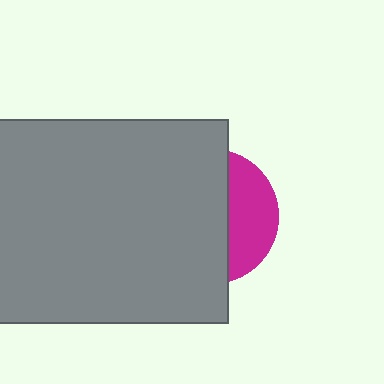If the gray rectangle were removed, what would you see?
You would see the complete magenta circle.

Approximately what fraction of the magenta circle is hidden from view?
Roughly 66% of the magenta circle is hidden behind the gray rectangle.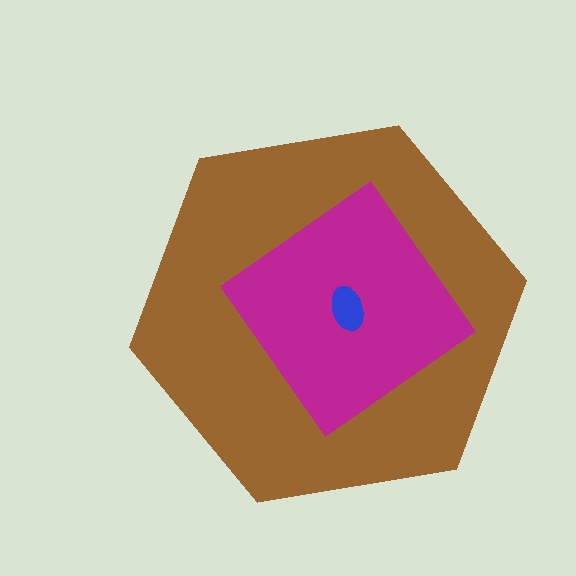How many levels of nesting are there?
3.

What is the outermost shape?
The brown hexagon.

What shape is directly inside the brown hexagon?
The magenta diamond.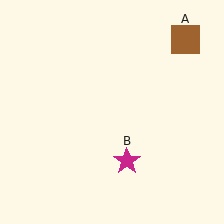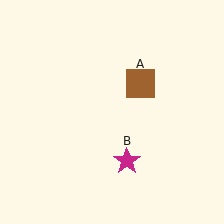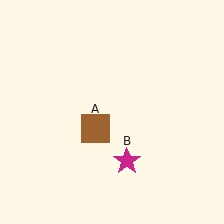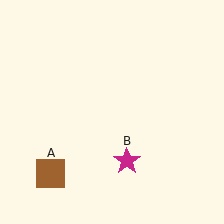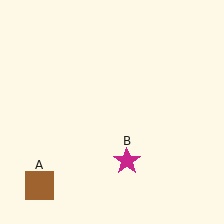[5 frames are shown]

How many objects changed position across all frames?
1 object changed position: brown square (object A).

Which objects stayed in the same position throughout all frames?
Magenta star (object B) remained stationary.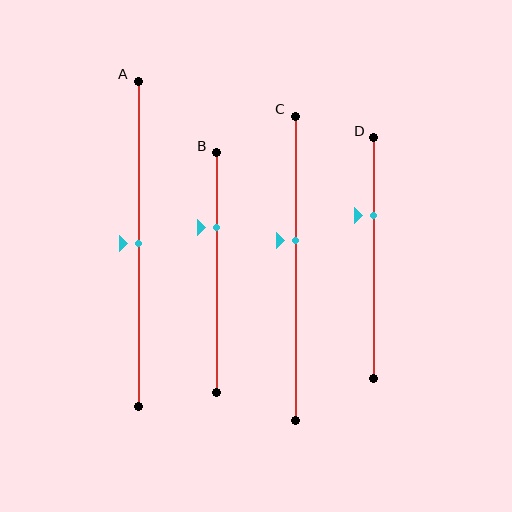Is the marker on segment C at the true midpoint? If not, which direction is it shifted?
No, the marker on segment C is shifted upward by about 9% of the segment length.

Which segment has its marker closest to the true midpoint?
Segment A has its marker closest to the true midpoint.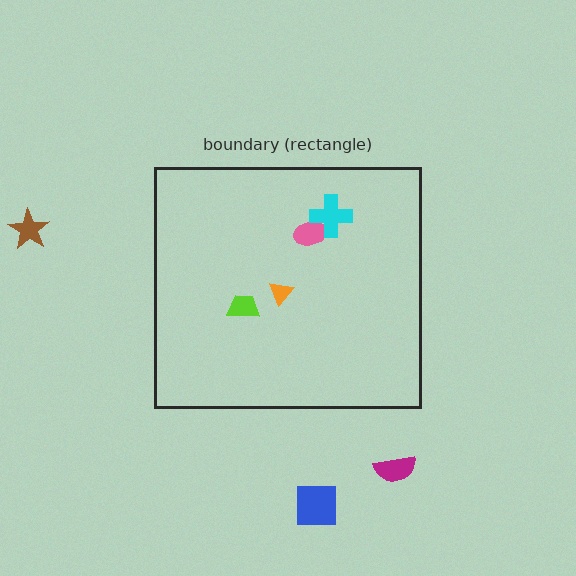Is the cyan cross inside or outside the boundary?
Inside.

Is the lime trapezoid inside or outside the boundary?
Inside.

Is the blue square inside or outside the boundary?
Outside.